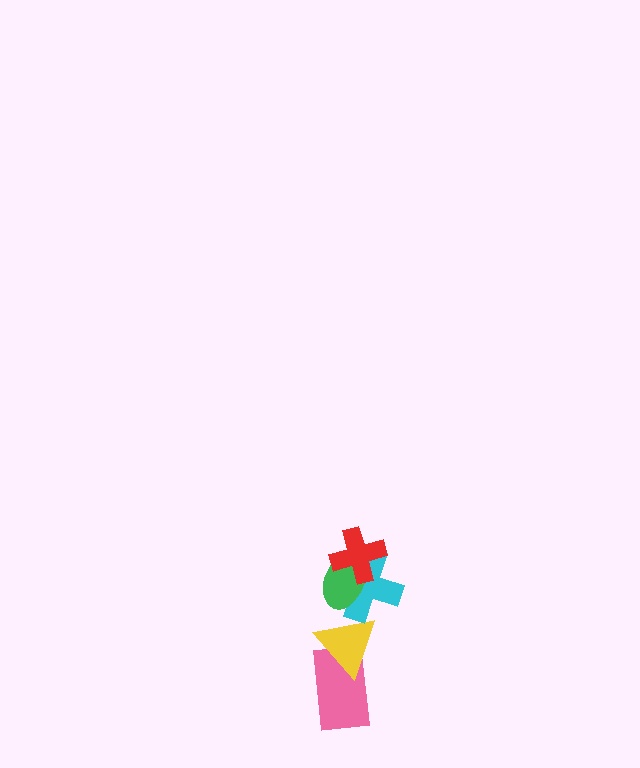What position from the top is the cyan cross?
The cyan cross is 3rd from the top.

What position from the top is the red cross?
The red cross is 1st from the top.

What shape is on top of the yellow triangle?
The cyan cross is on top of the yellow triangle.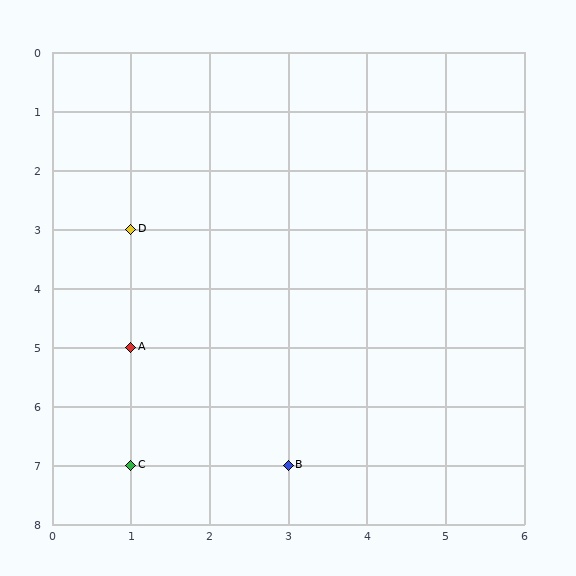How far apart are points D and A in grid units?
Points D and A are 2 rows apart.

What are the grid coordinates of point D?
Point D is at grid coordinates (1, 3).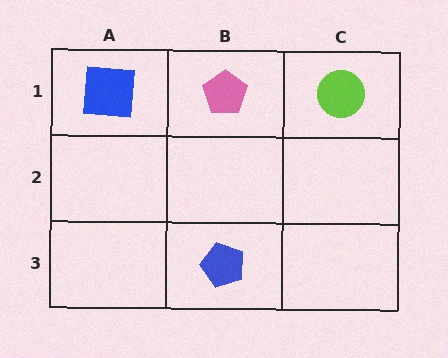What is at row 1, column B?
A pink pentagon.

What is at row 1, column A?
A blue square.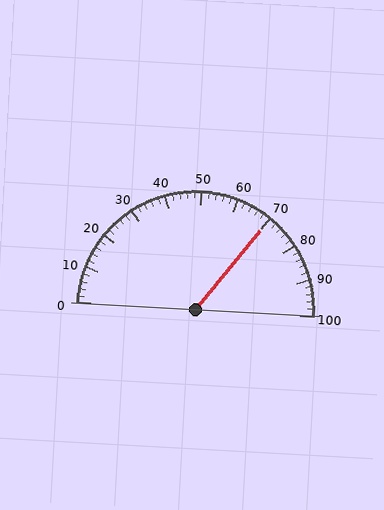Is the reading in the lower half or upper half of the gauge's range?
The reading is in the upper half of the range (0 to 100).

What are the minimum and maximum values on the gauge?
The gauge ranges from 0 to 100.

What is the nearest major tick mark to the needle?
The nearest major tick mark is 70.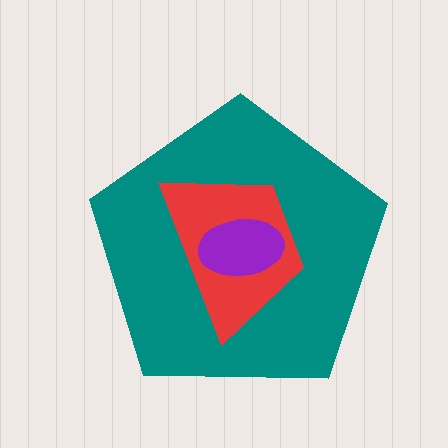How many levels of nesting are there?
3.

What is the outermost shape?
The teal pentagon.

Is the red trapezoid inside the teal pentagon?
Yes.